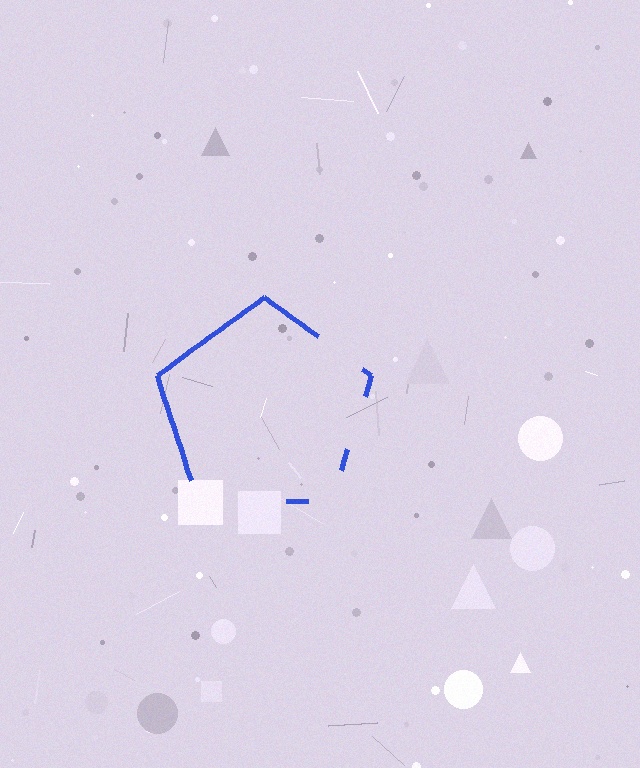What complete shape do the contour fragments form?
The contour fragments form a pentagon.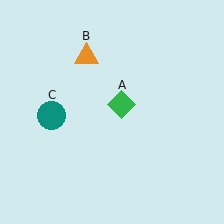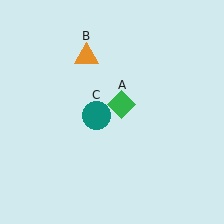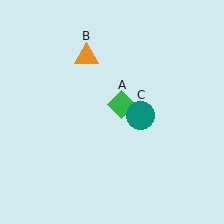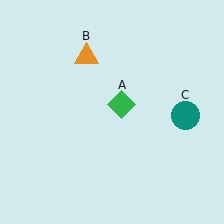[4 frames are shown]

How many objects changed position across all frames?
1 object changed position: teal circle (object C).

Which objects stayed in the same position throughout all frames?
Green diamond (object A) and orange triangle (object B) remained stationary.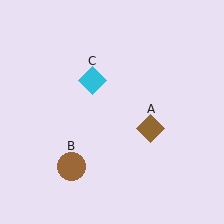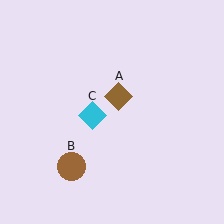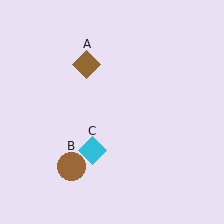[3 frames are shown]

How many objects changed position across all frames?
2 objects changed position: brown diamond (object A), cyan diamond (object C).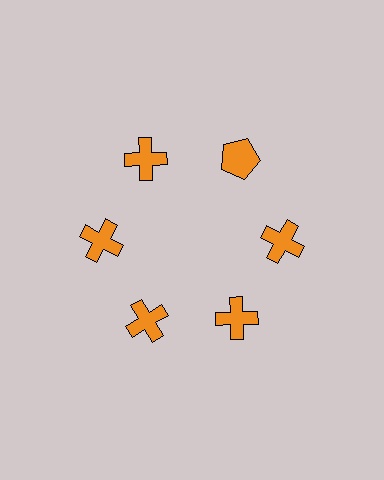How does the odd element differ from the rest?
It has a different shape: pentagon instead of cross.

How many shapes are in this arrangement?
There are 6 shapes arranged in a ring pattern.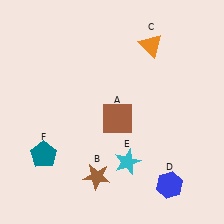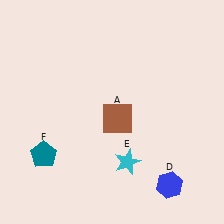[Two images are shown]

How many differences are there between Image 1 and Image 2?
There are 2 differences between the two images.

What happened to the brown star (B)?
The brown star (B) was removed in Image 2. It was in the bottom-left area of Image 1.